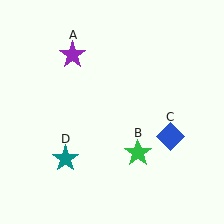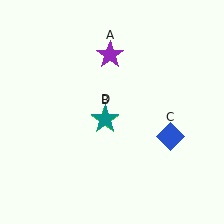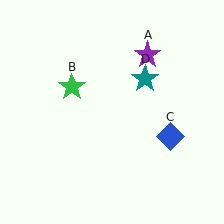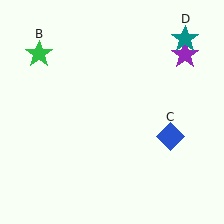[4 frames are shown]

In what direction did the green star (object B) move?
The green star (object B) moved up and to the left.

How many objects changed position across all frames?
3 objects changed position: purple star (object A), green star (object B), teal star (object D).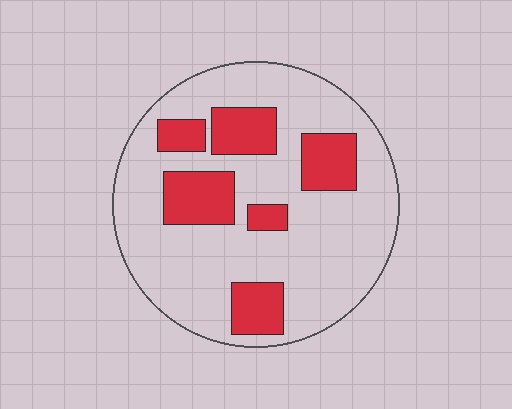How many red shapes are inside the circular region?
6.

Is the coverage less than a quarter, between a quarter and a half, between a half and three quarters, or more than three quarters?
Less than a quarter.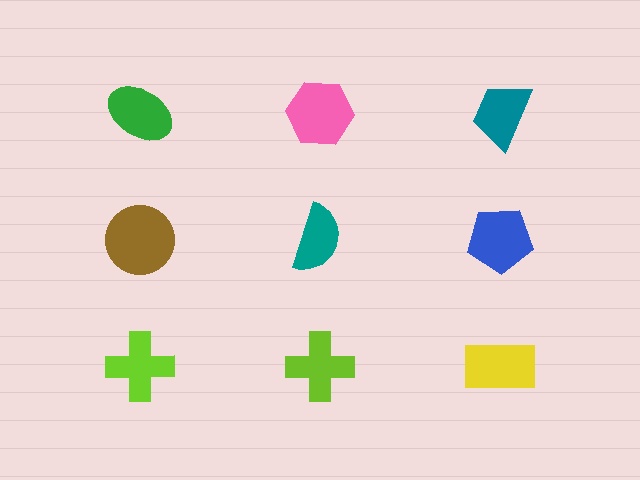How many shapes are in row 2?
3 shapes.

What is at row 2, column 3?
A blue pentagon.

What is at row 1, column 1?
A green ellipse.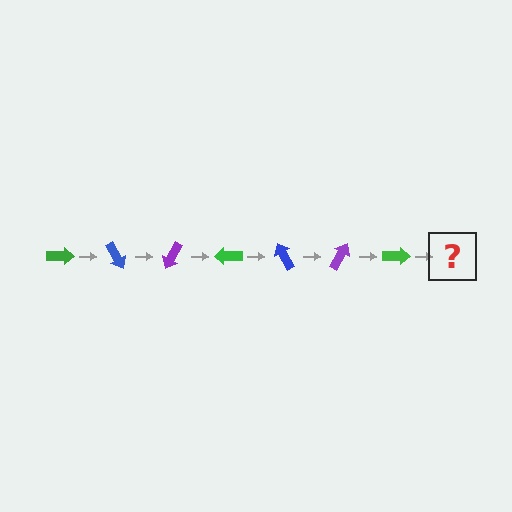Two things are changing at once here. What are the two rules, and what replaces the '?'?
The two rules are that it rotates 60 degrees each step and the color cycles through green, blue, and purple. The '?' should be a blue arrow, rotated 420 degrees from the start.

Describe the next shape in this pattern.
It should be a blue arrow, rotated 420 degrees from the start.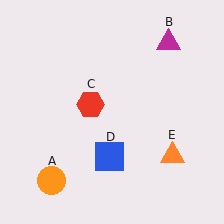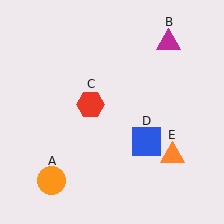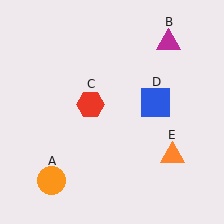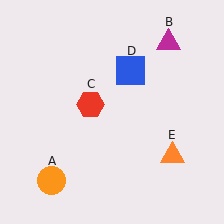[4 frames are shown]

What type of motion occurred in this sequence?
The blue square (object D) rotated counterclockwise around the center of the scene.